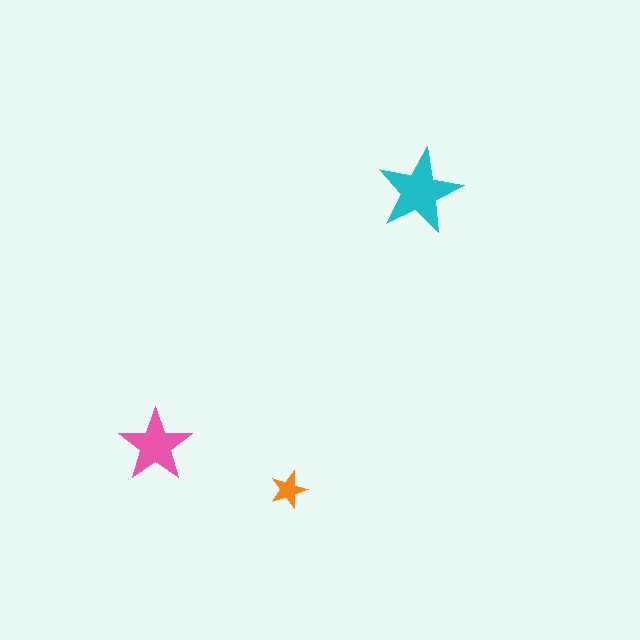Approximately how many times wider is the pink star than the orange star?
About 2 times wider.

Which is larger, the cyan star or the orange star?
The cyan one.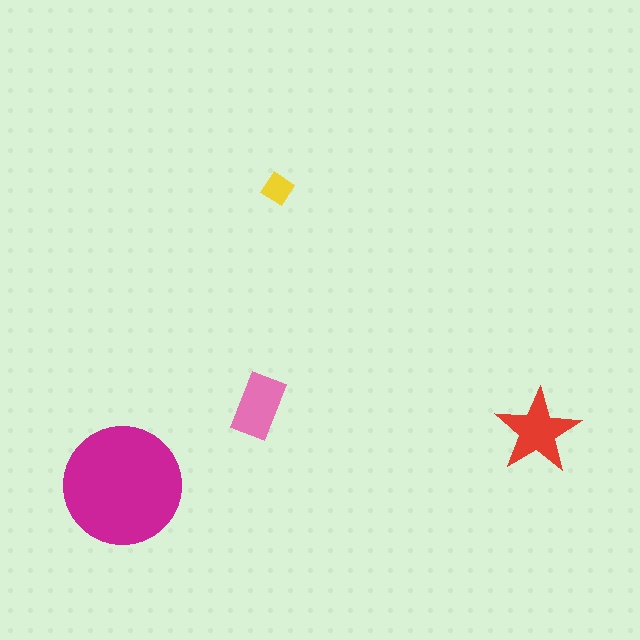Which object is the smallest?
The yellow diamond.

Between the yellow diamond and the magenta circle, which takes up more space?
The magenta circle.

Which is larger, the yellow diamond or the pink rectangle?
The pink rectangle.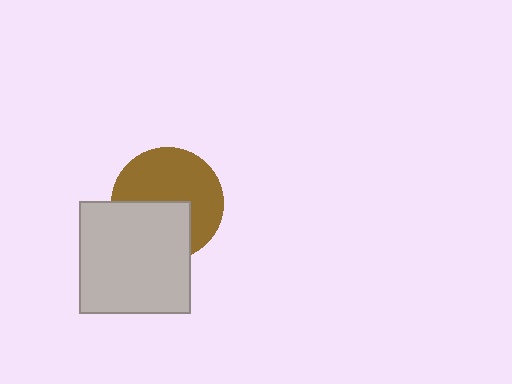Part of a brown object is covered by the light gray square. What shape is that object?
It is a circle.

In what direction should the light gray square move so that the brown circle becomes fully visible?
The light gray square should move down. That is the shortest direction to clear the overlap and leave the brown circle fully visible.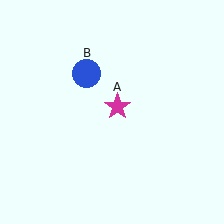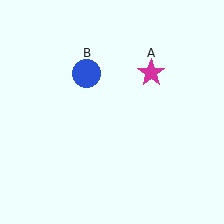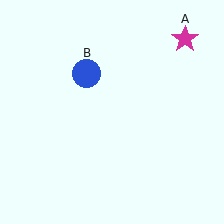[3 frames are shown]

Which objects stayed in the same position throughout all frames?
Blue circle (object B) remained stationary.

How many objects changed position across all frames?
1 object changed position: magenta star (object A).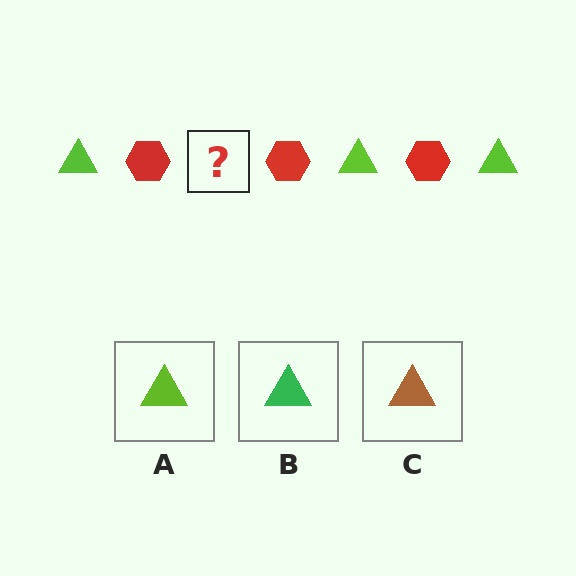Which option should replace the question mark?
Option A.